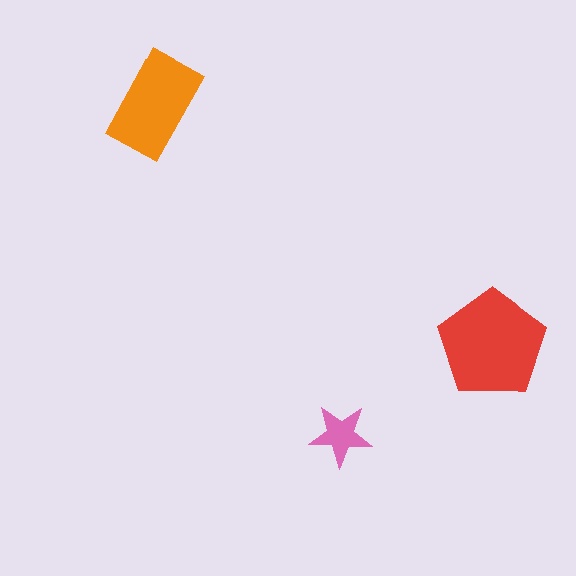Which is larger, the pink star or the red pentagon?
The red pentagon.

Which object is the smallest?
The pink star.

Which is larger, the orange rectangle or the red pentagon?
The red pentagon.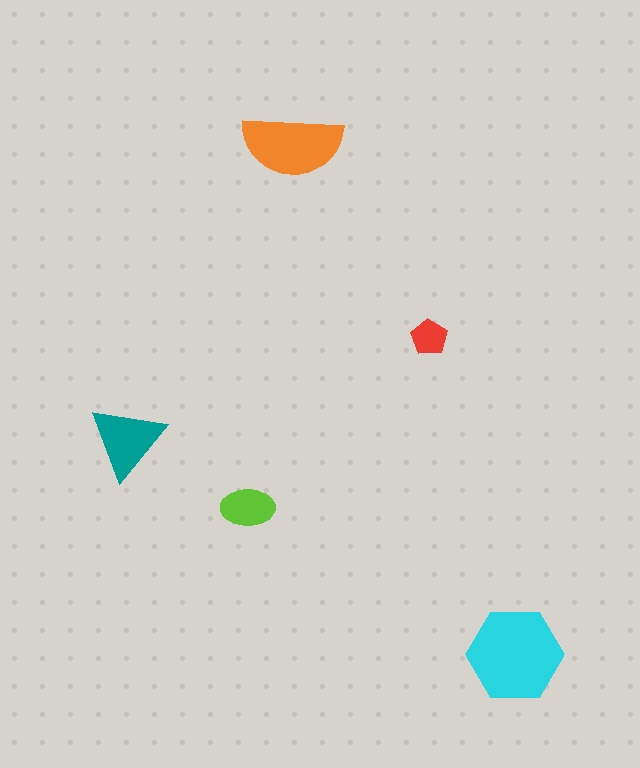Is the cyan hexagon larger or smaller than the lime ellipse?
Larger.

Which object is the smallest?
The red pentagon.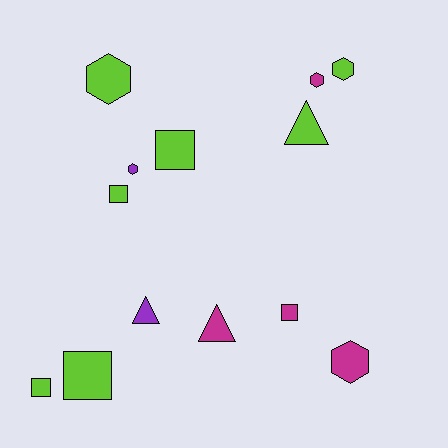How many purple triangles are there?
There is 1 purple triangle.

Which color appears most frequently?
Lime, with 7 objects.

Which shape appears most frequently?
Hexagon, with 5 objects.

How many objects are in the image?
There are 13 objects.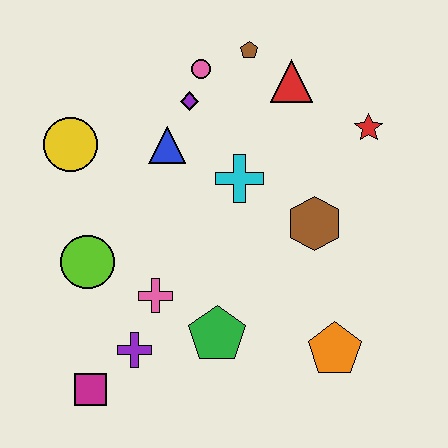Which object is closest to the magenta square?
The purple cross is closest to the magenta square.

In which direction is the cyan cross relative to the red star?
The cyan cross is to the left of the red star.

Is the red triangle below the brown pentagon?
Yes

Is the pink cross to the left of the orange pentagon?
Yes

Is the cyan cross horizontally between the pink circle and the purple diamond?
No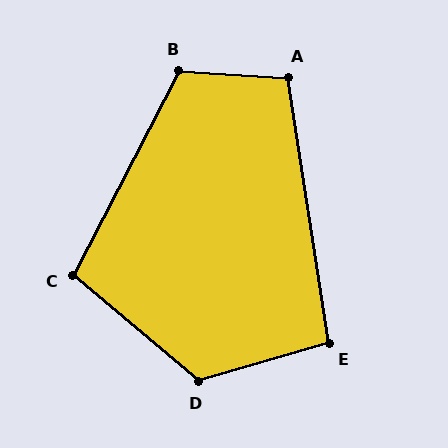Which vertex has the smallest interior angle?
E, at approximately 97 degrees.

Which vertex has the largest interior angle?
D, at approximately 124 degrees.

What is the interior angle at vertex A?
Approximately 102 degrees (obtuse).